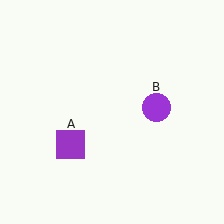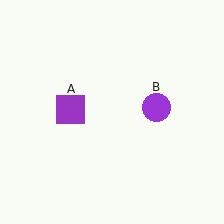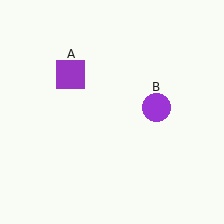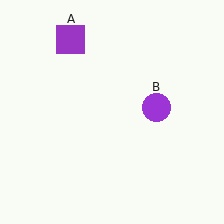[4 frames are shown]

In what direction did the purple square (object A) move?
The purple square (object A) moved up.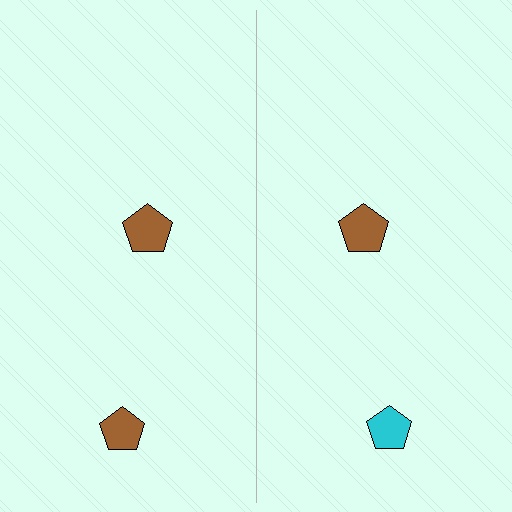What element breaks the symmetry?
The cyan pentagon on the right side breaks the symmetry — its mirror counterpart is brown.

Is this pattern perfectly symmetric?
No, the pattern is not perfectly symmetric. The cyan pentagon on the right side breaks the symmetry — its mirror counterpart is brown.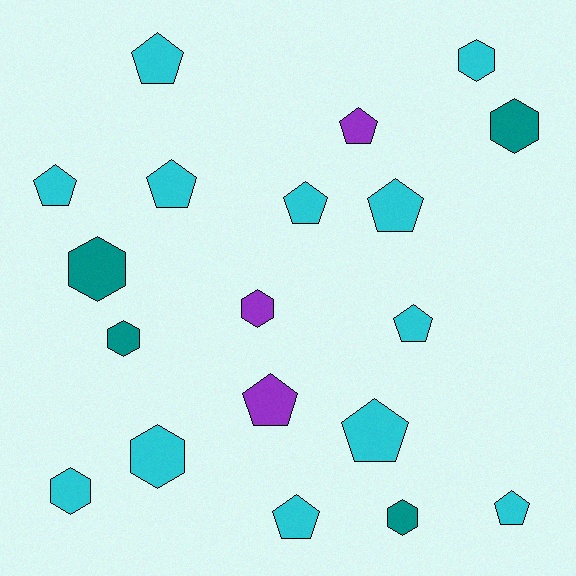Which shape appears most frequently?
Pentagon, with 11 objects.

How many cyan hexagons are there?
There are 3 cyan hexagons.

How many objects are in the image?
There are 19 objects.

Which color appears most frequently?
Cyan, with 12 objects.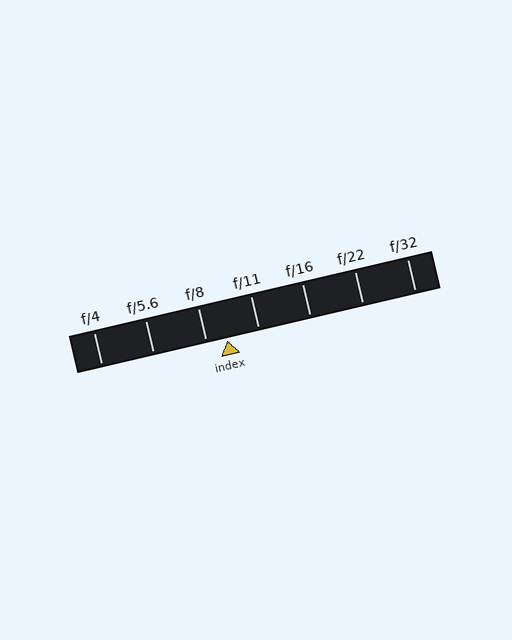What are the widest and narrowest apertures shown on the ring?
The widest aperture shown is f/4 and the narrowest is f/32.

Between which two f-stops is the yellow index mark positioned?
The index mark is between f/8 and f/11.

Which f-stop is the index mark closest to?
The index mark is closest to f/8.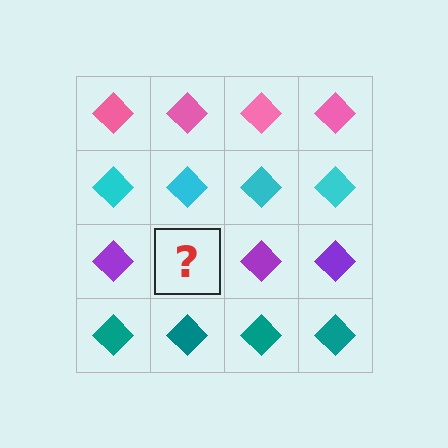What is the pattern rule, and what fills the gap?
The rule is that each row has a consistent color. The gap should be filled with a purple diamond.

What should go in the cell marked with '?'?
The missing cell should contain a purple diamond.